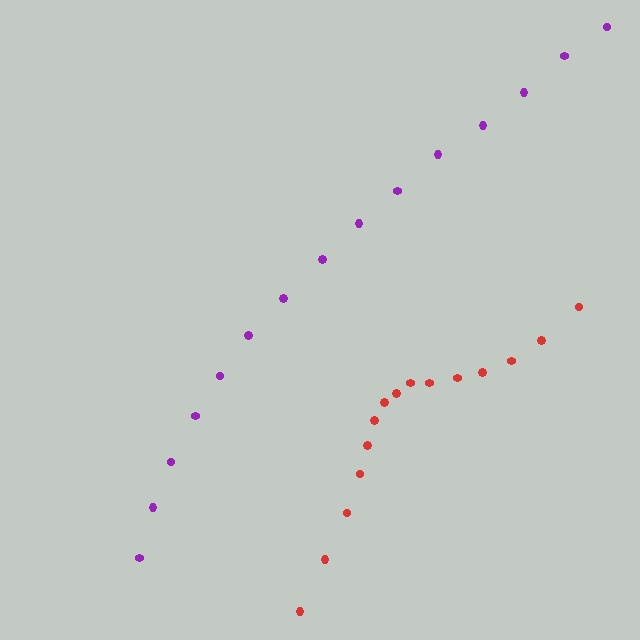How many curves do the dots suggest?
There are 2 distinct paths.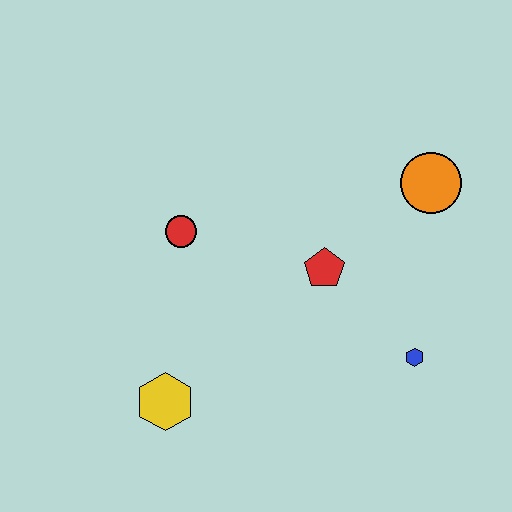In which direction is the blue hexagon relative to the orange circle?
The blue hexagon is below the orange circle.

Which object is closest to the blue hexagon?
The red pentagon is closest to the blue hexagon.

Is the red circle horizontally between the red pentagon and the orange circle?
No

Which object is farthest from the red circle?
The blue hexagon is farthest from the red circle.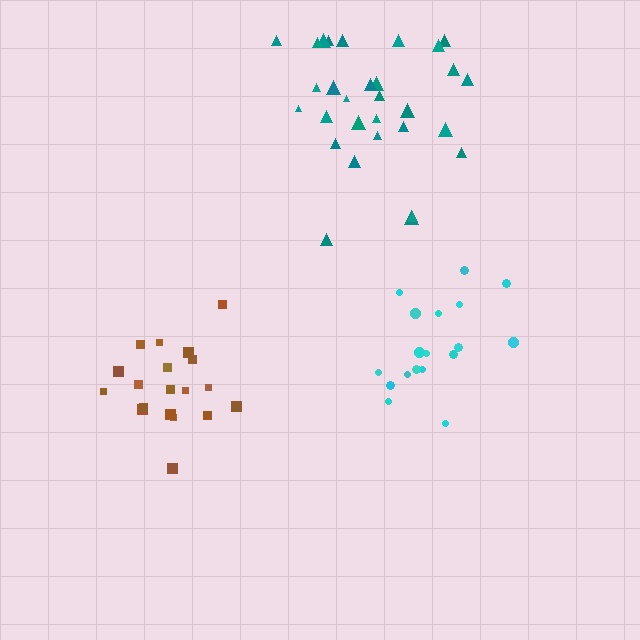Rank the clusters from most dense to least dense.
cyan, brown, teal.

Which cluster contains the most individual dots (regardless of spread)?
Teal (30).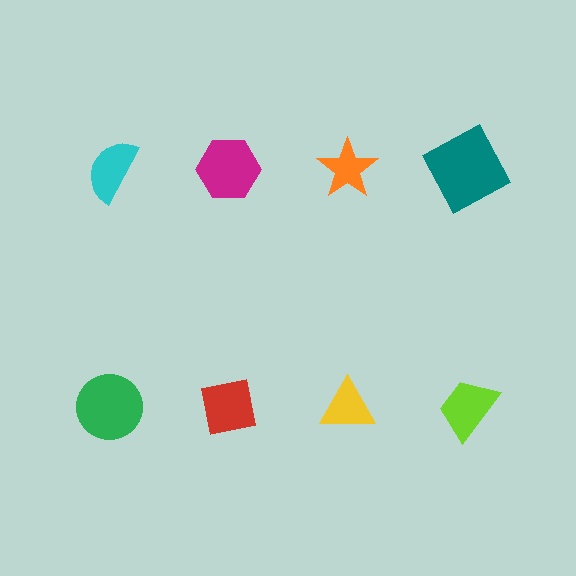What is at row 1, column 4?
A teal square.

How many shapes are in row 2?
4 shapes.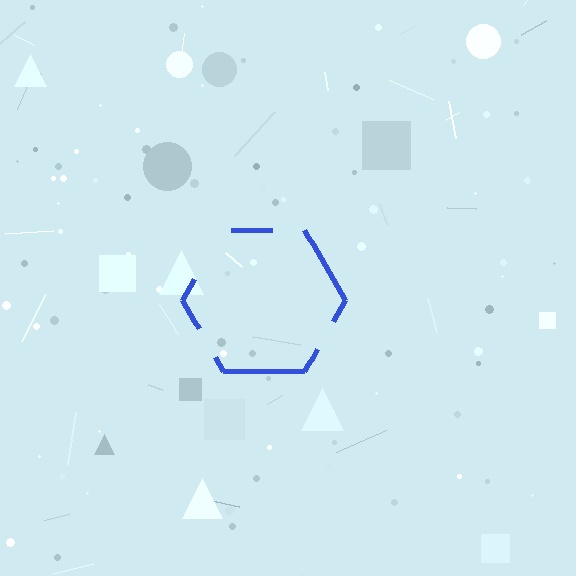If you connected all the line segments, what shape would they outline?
They would outline a hexagon.